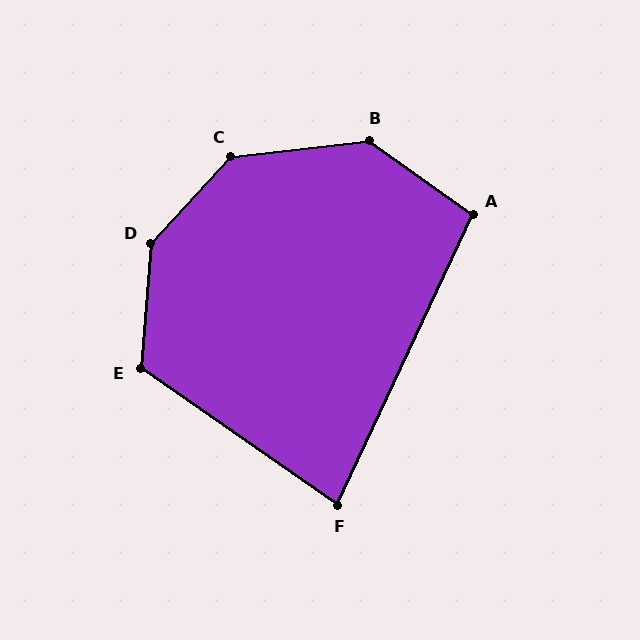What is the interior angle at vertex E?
Approximately 120 degrees (obtuse).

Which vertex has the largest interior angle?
D, at approximately 142 degrees.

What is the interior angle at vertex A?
Approximately 100 degrees (obtuse).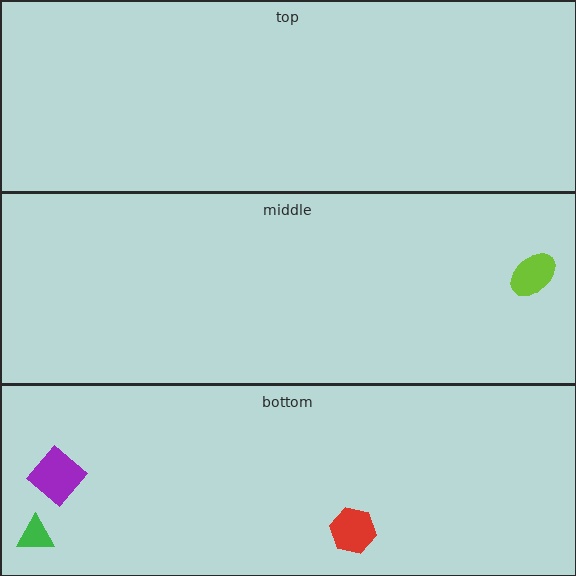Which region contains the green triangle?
The bottom region.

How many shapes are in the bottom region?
3.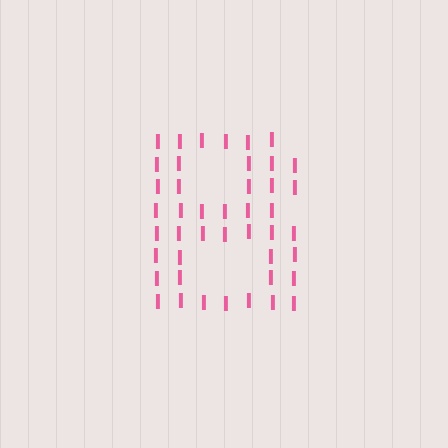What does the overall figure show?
The overall figure shows the letter B.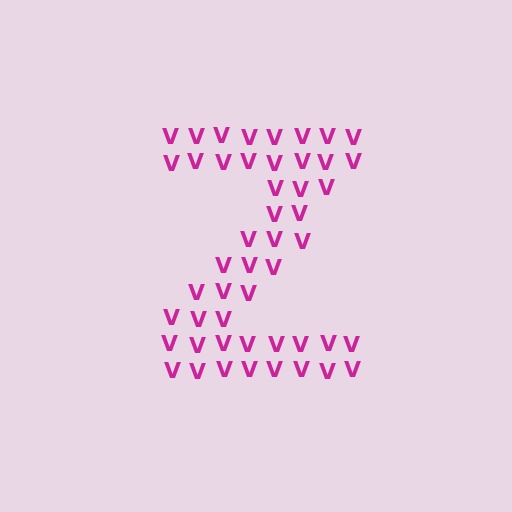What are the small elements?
The small elements are letter V's.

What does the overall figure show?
The overall figure shows the letter Z.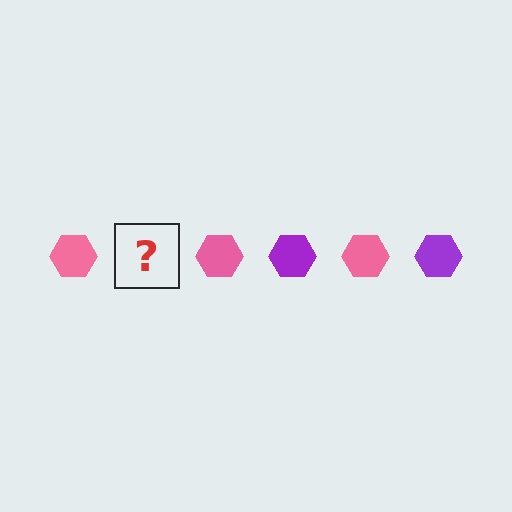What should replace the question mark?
The question mark should be replaced with a purple hexagon.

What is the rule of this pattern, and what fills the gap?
The rule is that the pattern cycles through pink, purple hexagons. The gap should be filled with a purple hexagon.